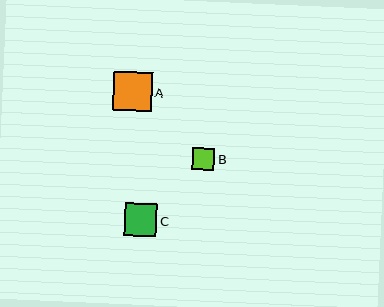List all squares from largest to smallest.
From largest to smallest: A, C, B.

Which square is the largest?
Square A is the largest with a size of approximately 39 pixels.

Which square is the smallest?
Square B is the smallest with a size of approximately 22 pixels.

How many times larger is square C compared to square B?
Square C is approximately 1.5 times the size of square B.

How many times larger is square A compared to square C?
Square A is approximately 1.2 times the size of square C.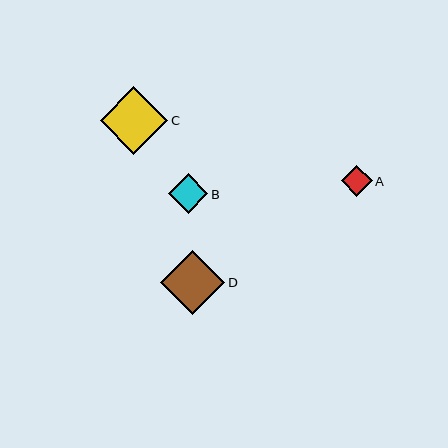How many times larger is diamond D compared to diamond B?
Diamond D is approximately 1.6 times the size of diamond B.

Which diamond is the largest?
Diamond C is the largest with a size of approximately 68 pixels.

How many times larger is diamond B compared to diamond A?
Diamond B is approximately 1.3 times the size of diamond A.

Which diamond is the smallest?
Diamond A is the smallest with a size of approximately 31 pixels.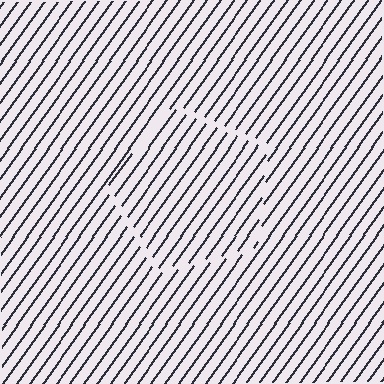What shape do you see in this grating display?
An illusory pentagon. The interior of the shape contains the same grating, shifted by half a period — the contour is defined by the phase discontinuity where line-ends from the inner and outer gratings abut.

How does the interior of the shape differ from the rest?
The interior of the shape contains the same grating, shifted by half a period — the contour is defined by the phase discontinuity where line-ends from the inner and outer gratings abut.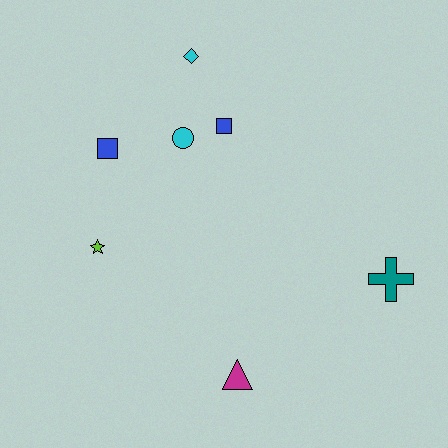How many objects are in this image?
There are 7 objects.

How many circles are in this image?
There is 1 circle.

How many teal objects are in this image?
There is 1 teal object.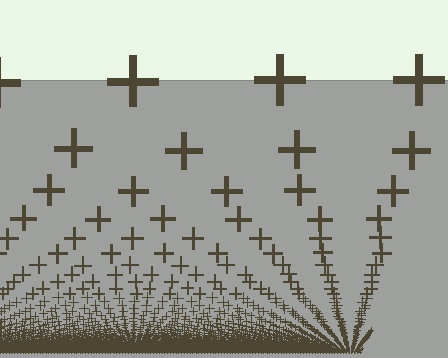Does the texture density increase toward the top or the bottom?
Density increases toward the bottom.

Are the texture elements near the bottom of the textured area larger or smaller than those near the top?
Smaller. The gradient is inverted — elements near the bottom are smaller and denser.